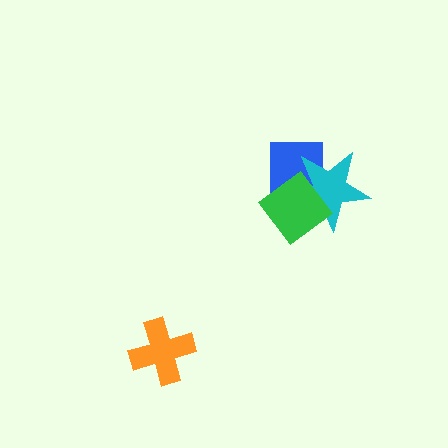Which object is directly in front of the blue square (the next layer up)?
The cyan star is directly in front of the blue square.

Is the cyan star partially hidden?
Yes, it is partially covered by another shape.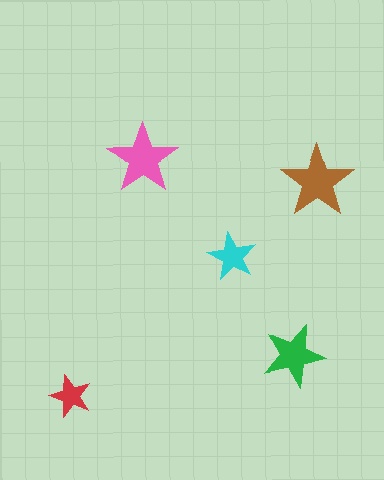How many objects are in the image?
There are 5 objects in the image.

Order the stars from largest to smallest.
the brown one, the pink one, the green one, the cyan one, the red one.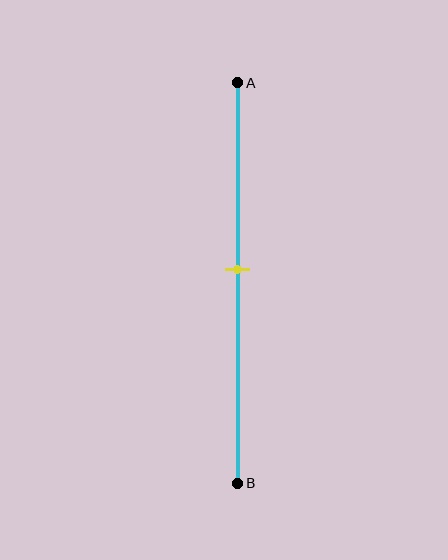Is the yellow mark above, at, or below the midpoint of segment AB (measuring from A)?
The yellow mark is above the midpoint of segment AB.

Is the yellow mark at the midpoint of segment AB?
No, the mark is at about 45% from A, not at the 50% midpoint.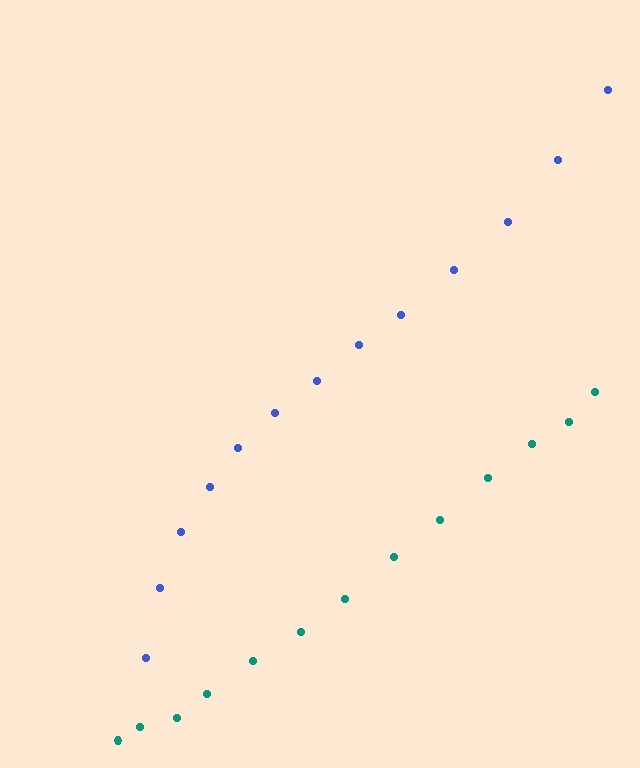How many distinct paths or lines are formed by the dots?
There are 2 distinct paths.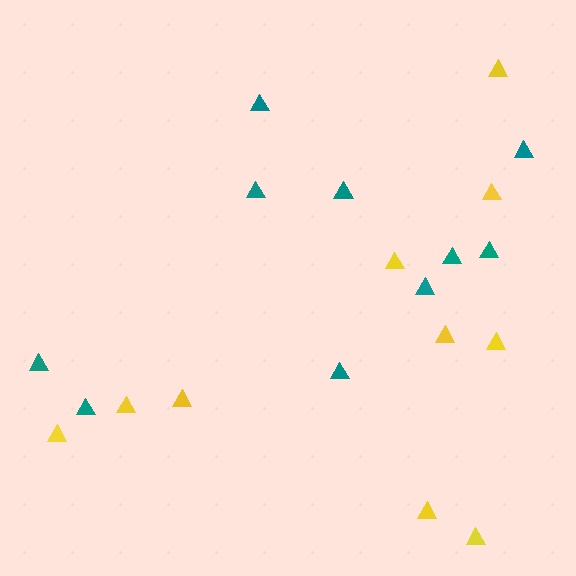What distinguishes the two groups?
There are 2 groups: one group of teal triangles (10) and one group of yellow triangles (10).